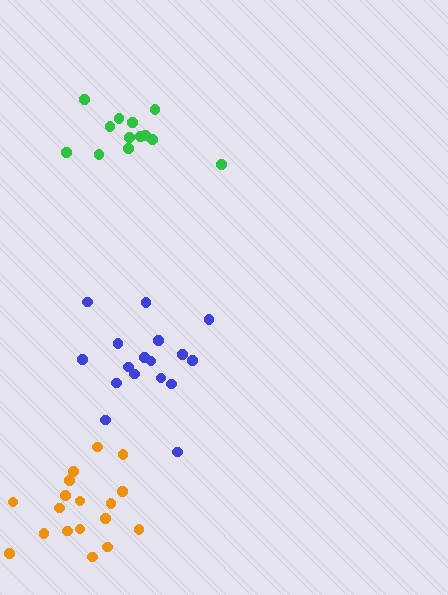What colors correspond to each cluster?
The clusters are colored: blue, orange, green.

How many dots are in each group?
Group 1: 17 dots, Group 2: 18 dots, Group 3: 13 dots (48 total).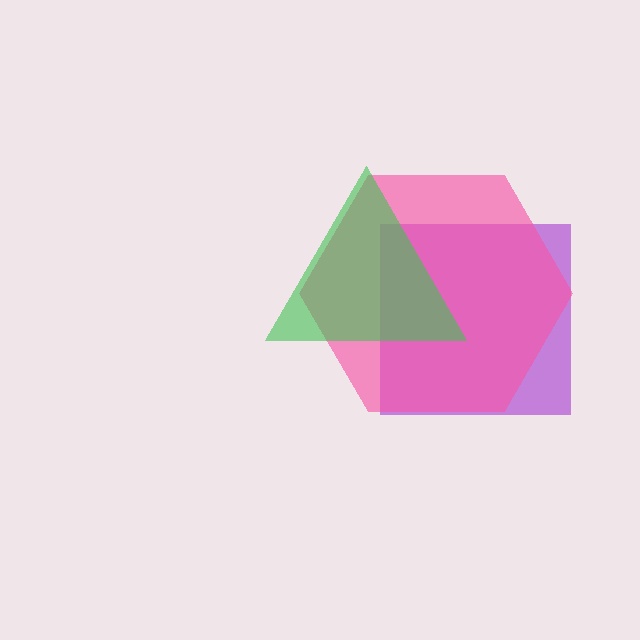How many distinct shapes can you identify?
There are 3 distinct shapes: a purple square, a pink hexagon, a green triangle.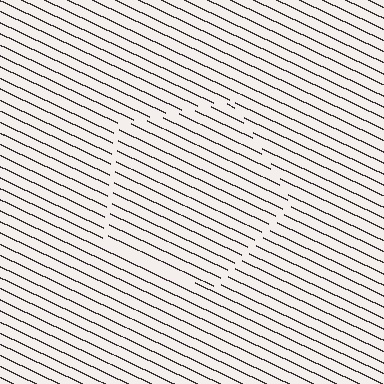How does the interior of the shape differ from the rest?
The interior of the shape contains the same grating, shifted by half a period — the contour is defined by the phase discontinuity where line-ends from the inner and outer gratings abut.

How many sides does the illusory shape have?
5 sides — the line-ends trace a pentagon.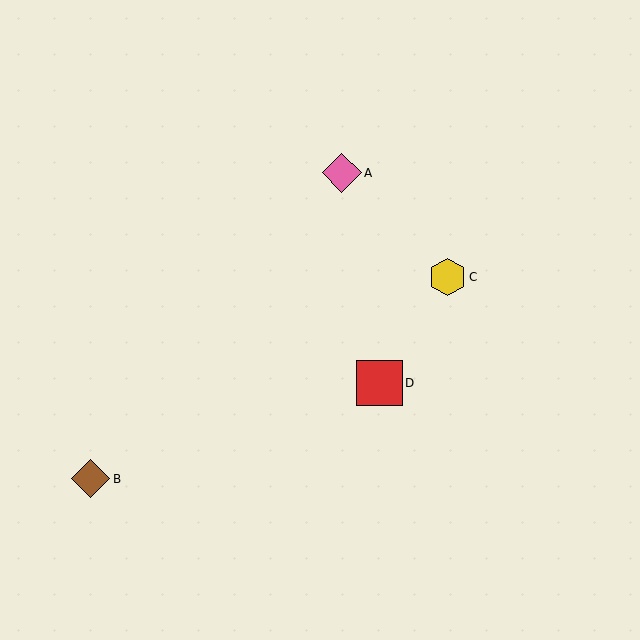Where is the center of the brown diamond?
The center of the brown diamond is at (91, 479).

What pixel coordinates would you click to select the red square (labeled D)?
Click at (380, 383) to select the red square D.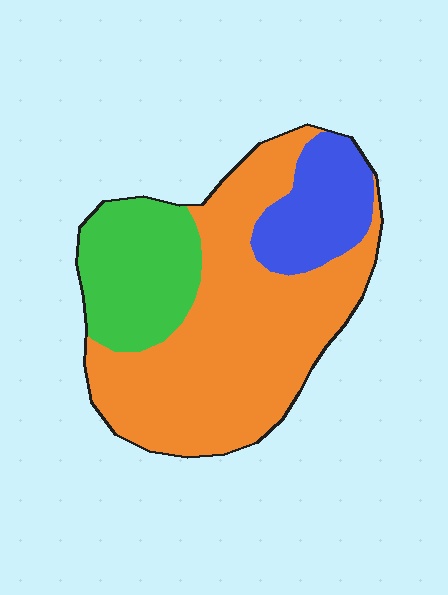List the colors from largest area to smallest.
From largest to smallest: orange, green, blue.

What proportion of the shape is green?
Green covers 23% of the shape.